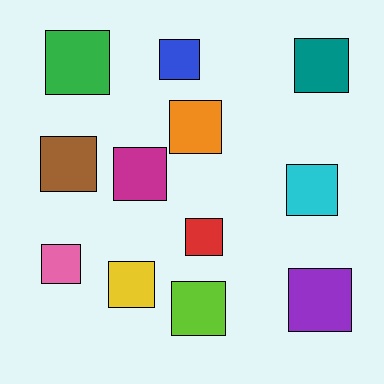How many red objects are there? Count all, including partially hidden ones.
There is 1 red object.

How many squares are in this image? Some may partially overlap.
There are 12 squares.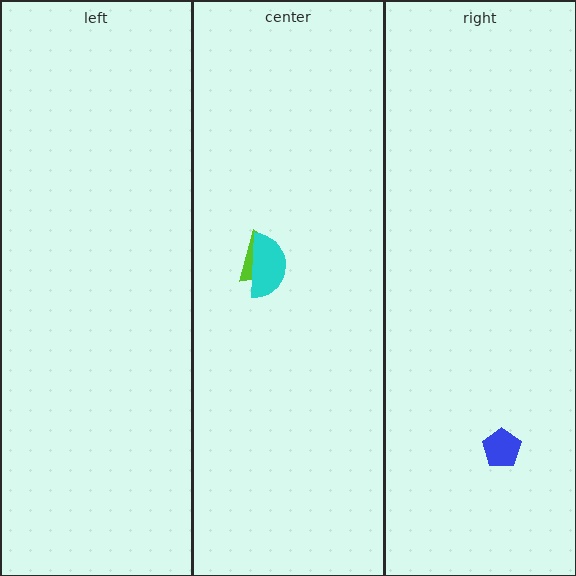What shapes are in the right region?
The blue pentagon.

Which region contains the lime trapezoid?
The center region.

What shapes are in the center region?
The lime trapezoid, the cyan semicircle.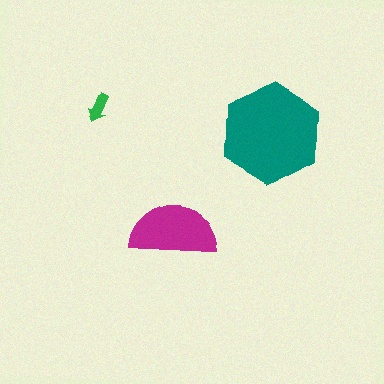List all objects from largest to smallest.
The teal hexagon, the magenta semicircle, the green arrow.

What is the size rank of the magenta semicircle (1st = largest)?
2nd.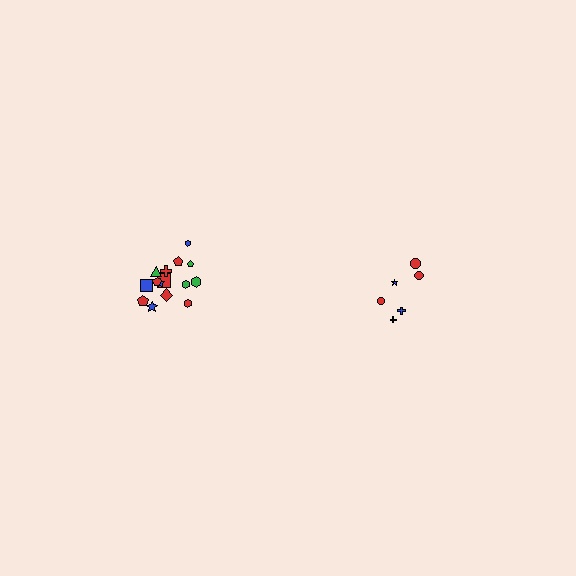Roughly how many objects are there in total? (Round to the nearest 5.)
Roughly 20 objects in total.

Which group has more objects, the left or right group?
The left group.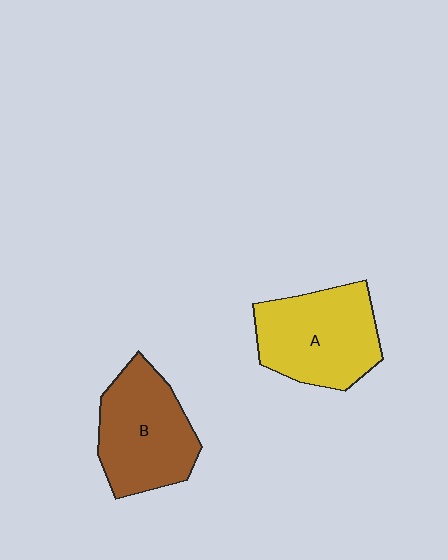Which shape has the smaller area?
Shape B (brown).